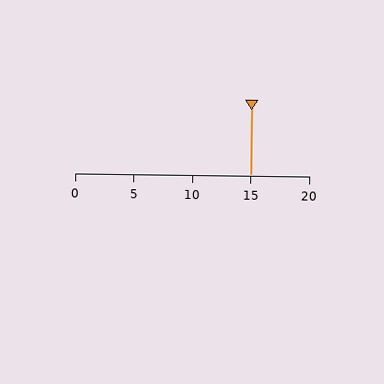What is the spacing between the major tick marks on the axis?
The major ticks are spaced 5 apart.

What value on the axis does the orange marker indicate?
The marker indicates approximately 15.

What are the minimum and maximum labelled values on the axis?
The axis runs from 0 to 20.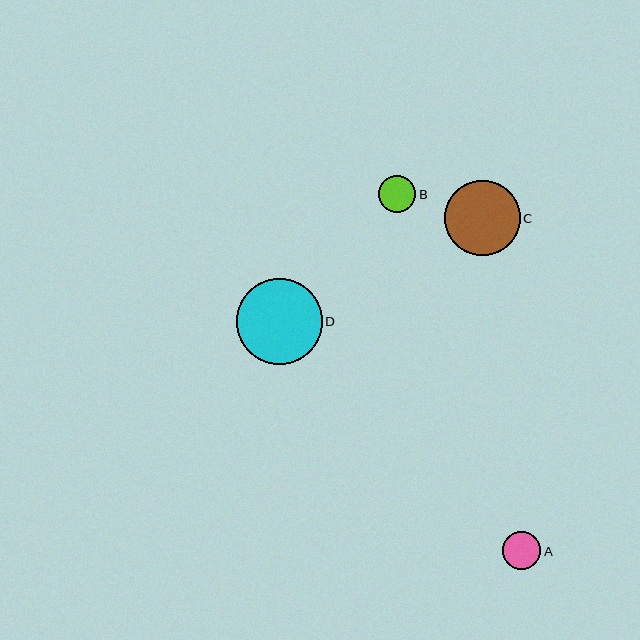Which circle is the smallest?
Circle B is the smallest with a size of approximately 37 pixels.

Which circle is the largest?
Circle D is the largest with a size of approximately 86 pixels.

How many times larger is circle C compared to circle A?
Circle C is approximately 2.0 times the size of circle A.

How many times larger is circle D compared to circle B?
Circle D is approximately 2.3 times the size of circle B.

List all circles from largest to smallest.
From largest to smallest: D, C, A, B.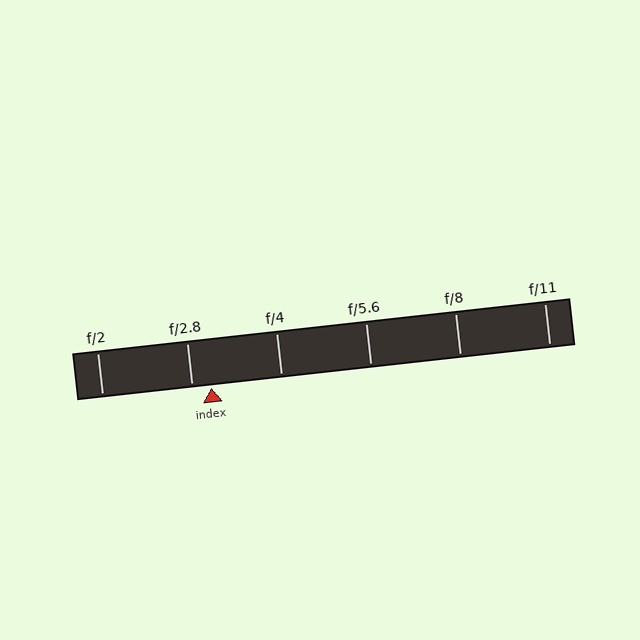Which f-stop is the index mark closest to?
The index mark is closest to f/2.8.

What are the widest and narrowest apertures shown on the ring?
The widest aperture shown is f/2 and the narrowest is f/11.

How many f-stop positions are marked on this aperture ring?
There are 6 f-stop positions marked.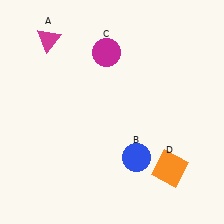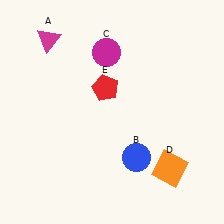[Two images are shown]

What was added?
A red pentagon (E) was added in Image 2.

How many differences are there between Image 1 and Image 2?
There is 1 difference between the two images.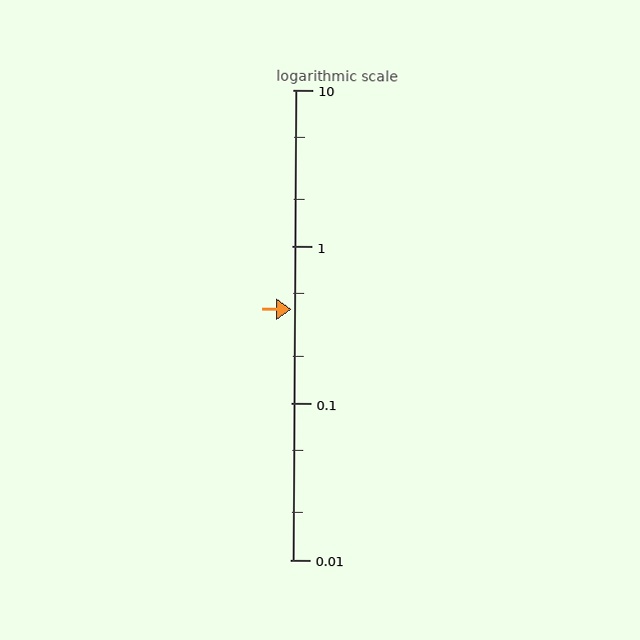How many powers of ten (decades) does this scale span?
The scale spans 3 decades, from 0.01 to 10.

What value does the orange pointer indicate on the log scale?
The pointer indicates approximately 0.4.